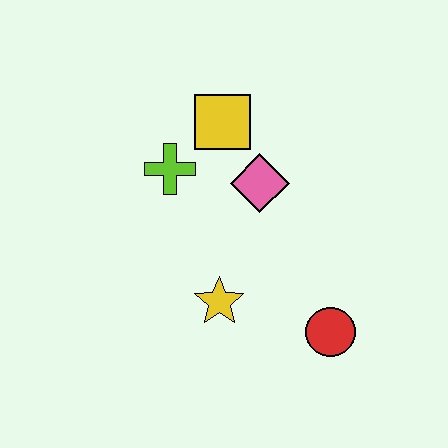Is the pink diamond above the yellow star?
Yes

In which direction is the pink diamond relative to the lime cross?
The pink diamond is to the right of the lime cross.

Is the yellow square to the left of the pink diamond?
Yes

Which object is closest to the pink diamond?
The yellow square is closest to the pink diamond.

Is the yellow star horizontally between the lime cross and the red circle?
Yes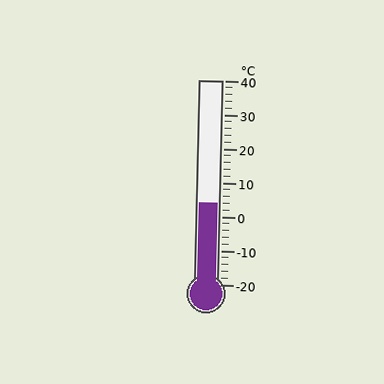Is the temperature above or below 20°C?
The temperature is below 20°C.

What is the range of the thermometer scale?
The thermometer scale ranges from -20°C to 40°C.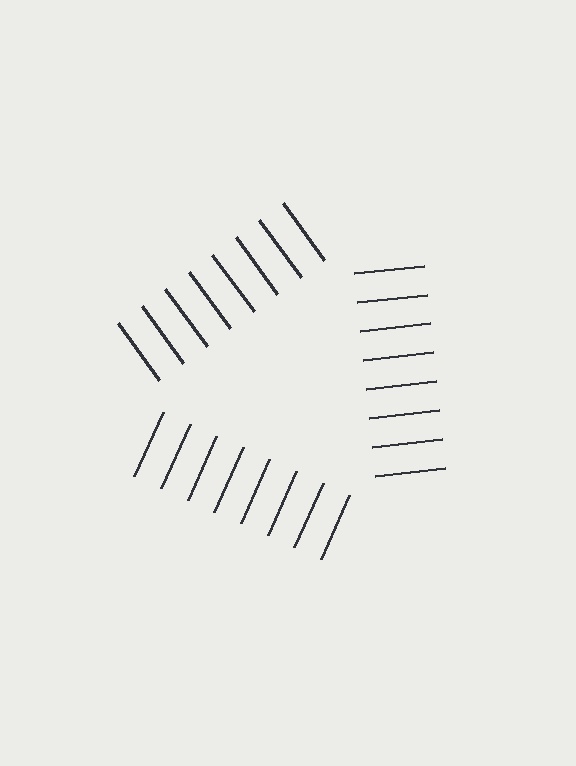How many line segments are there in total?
24 — 8 along each of the 3 edges.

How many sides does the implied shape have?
3 sides — the line-ends trace a triangle.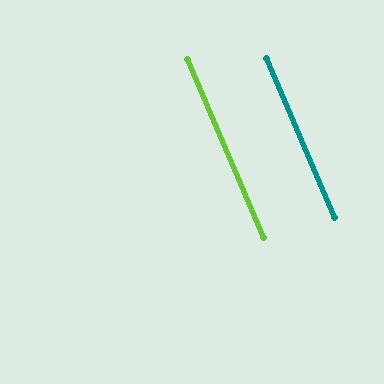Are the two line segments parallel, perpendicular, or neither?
Parallel — their directions differ by only 0.2°.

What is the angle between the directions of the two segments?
Approximately 0 degrees.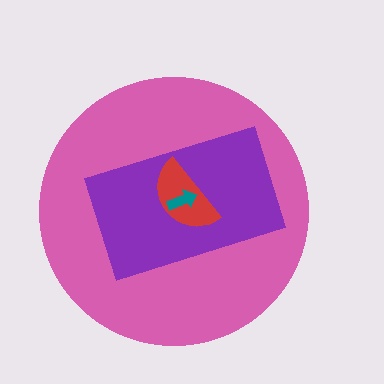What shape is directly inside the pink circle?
The purple rectangle.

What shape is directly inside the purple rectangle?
The red semicircle.